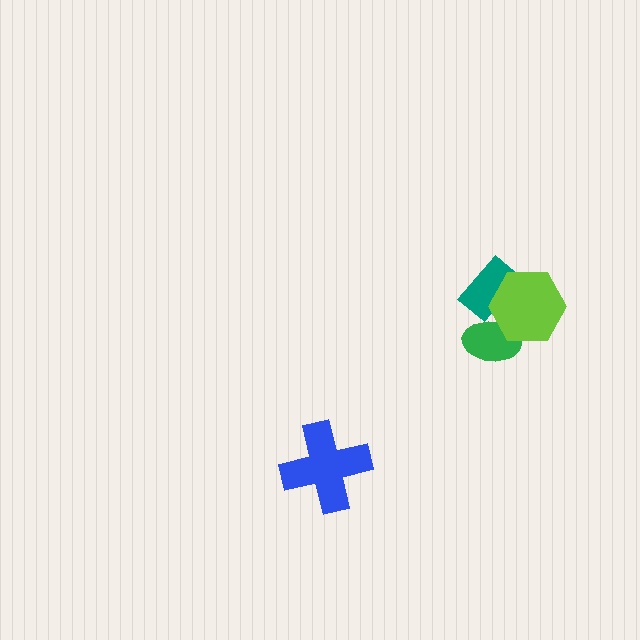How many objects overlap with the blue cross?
0 objects overlap with the blue cross.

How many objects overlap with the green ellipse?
1 object overlaps with the green ellipse.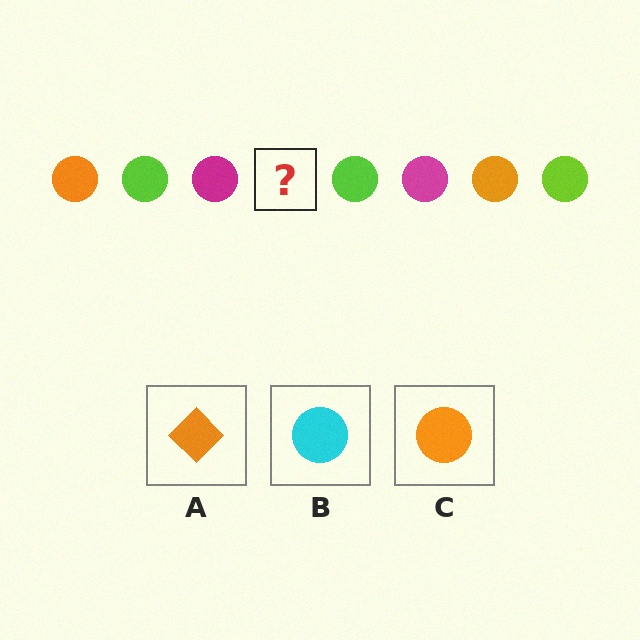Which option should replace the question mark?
Option C.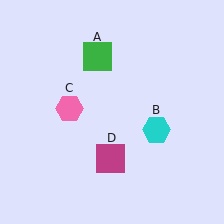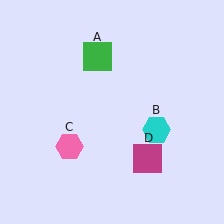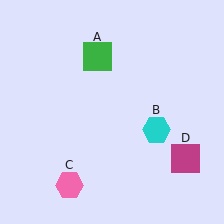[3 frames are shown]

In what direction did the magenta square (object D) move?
The magenta square (object D) moved right.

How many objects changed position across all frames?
2 objects changed position: pink hexagon (object C), magenta square (object D).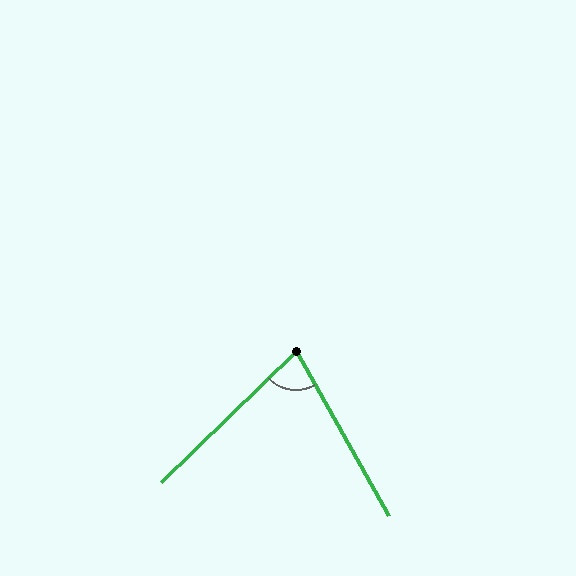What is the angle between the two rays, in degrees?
Approximately 75 degrees.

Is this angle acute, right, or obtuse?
It is acute.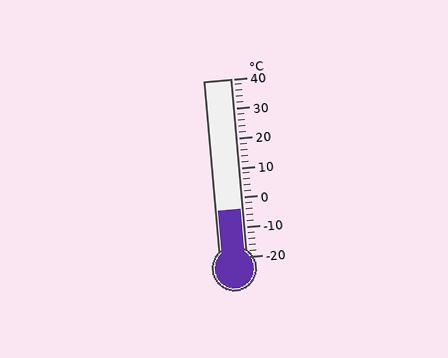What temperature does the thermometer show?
The thermometer shows approximately -4°C.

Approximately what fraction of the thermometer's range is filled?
The thermometer is filled to approximately 25% of its range.